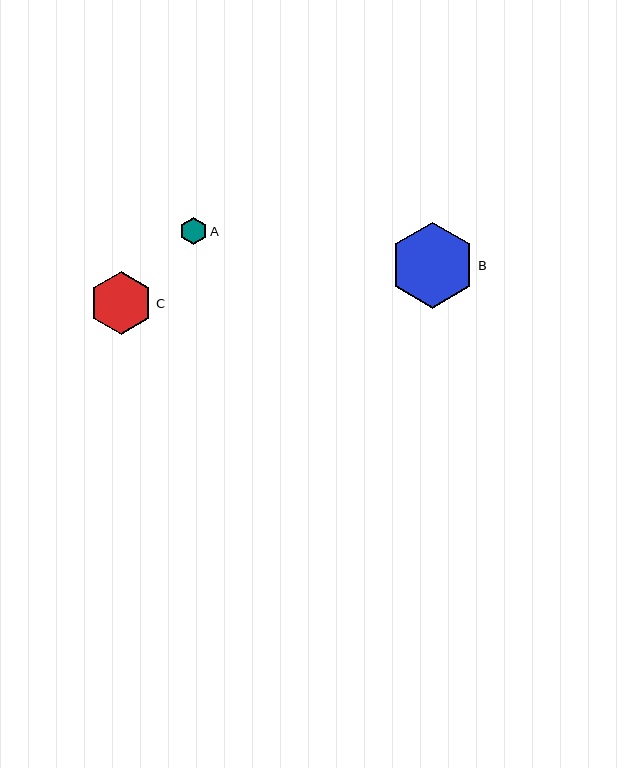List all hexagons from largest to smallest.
From largest to smallest: B, C, A.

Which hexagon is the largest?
Hexagon B is the largest with a size of approximately 86 pixels.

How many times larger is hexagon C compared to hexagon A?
Hexagon C is approximately 2.3 times the size of hexagon A.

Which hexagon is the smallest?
Hexagon A is the smallest with a size of approximately 27 pixels.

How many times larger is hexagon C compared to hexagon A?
Hexagon C is approximately 2.3 times the size of hexagon A.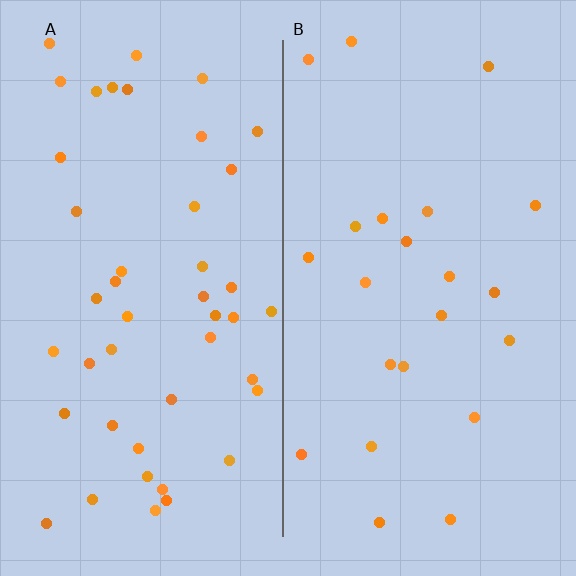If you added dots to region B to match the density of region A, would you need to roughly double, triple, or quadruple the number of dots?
Approximately double.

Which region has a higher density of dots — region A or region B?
A (the left).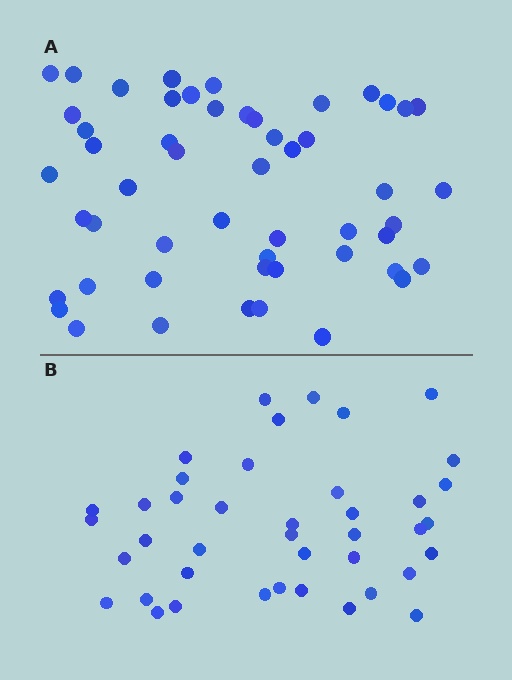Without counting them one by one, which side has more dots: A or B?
Region A (the top region) has more dots.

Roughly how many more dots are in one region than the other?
Region A has roughly 12 or so more dots than region B.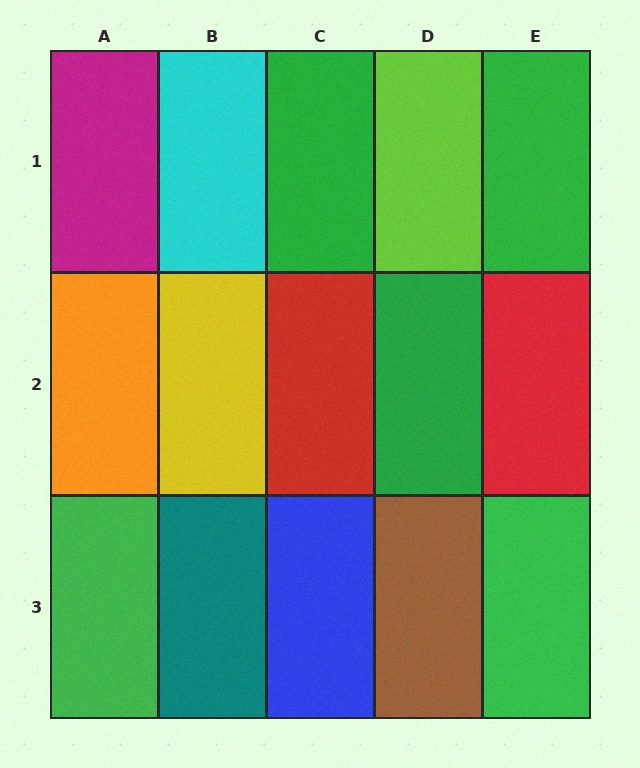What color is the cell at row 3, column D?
Brown.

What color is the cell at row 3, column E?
Green.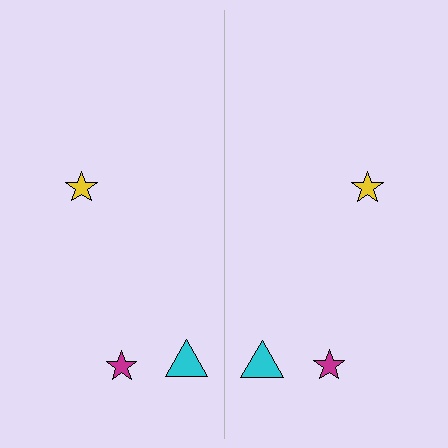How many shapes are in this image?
There are 6 shapes in this image.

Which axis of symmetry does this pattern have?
The pattern has a vertical axis of symmetry running through the center of the image.